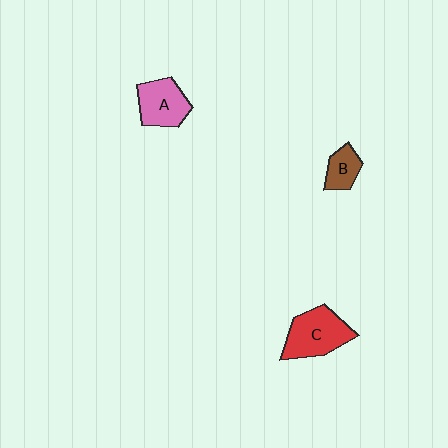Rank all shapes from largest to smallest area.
From largest to smallest: C (red), A (pink), B (brown).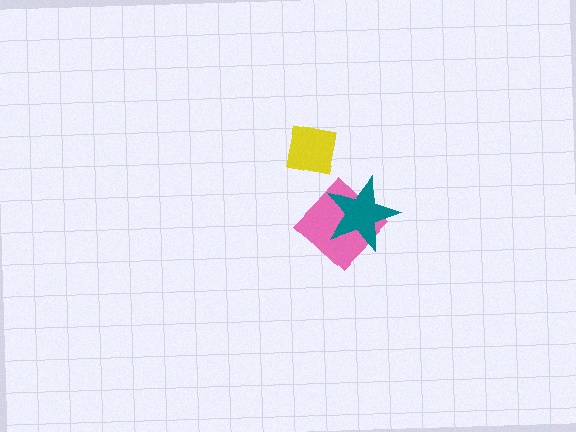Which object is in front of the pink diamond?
The teal star is in front of the pink diamond.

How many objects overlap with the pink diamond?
1 object overlaps with the pink diamond.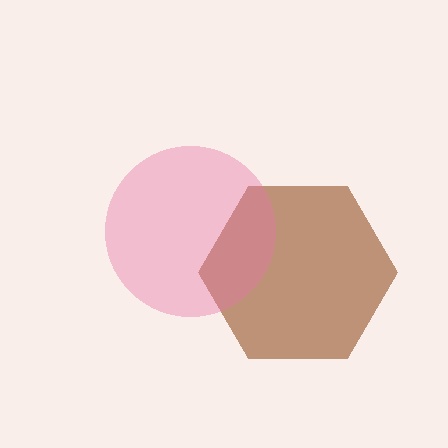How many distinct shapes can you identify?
There are 2 distinct shapes: a brown hexagon, a pink circle.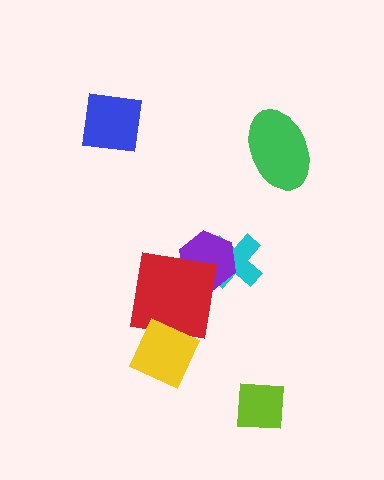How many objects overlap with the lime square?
0 objects overlap with the lime square.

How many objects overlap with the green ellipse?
0 objects overlap with the green ellipse.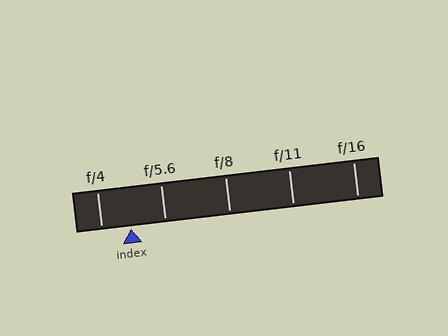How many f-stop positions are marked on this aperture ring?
There are 5 f-stop positions marked.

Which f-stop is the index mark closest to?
The index mark is closest to f/4.